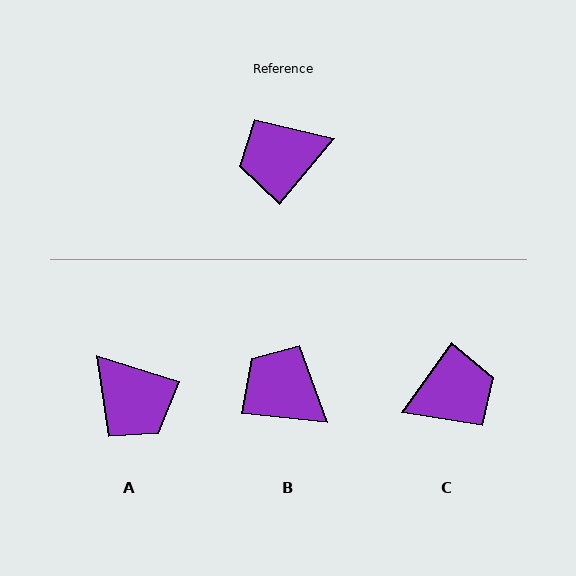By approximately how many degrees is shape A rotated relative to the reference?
Approximately 112 degrees counter-clockwise.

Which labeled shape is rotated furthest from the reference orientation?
C, about 175 degrees away.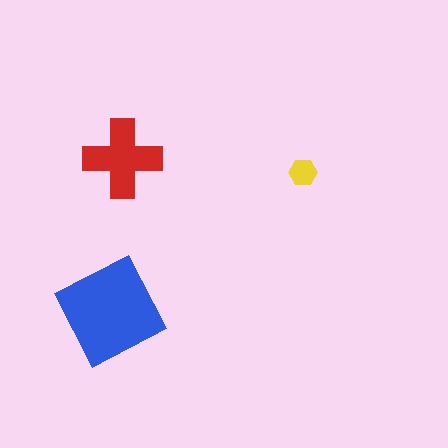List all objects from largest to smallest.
The blue diamond, the red cross, the yellow hexagon.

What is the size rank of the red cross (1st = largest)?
2nd.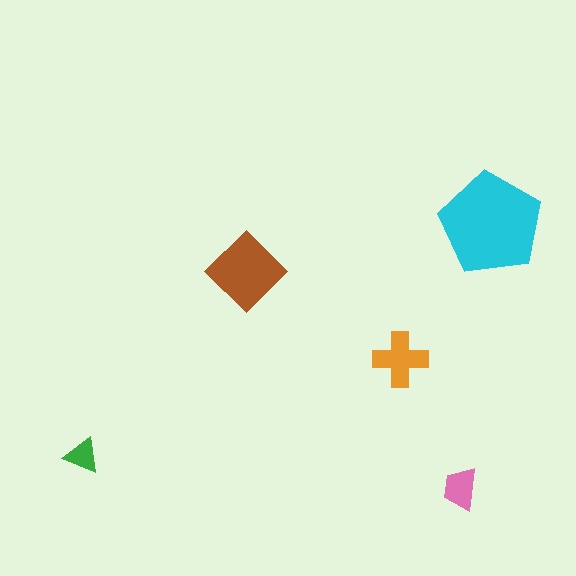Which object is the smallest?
The green triangle.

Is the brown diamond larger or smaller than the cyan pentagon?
Smaller.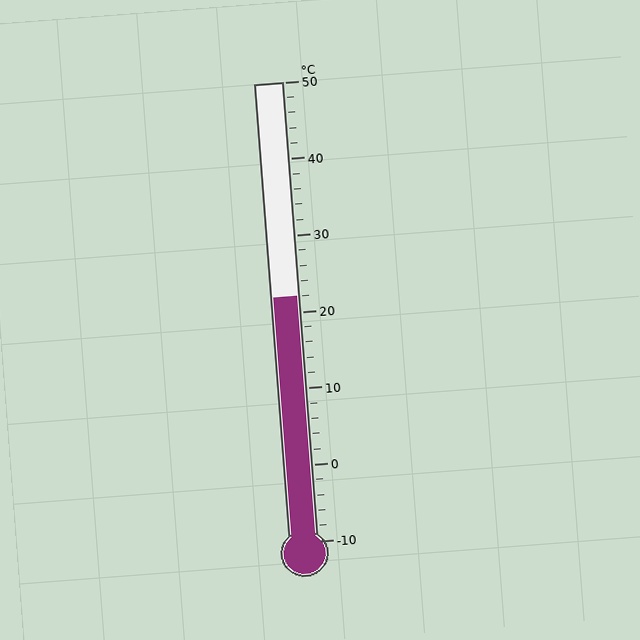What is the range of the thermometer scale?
The thermometer scale ranges from -10°C to 50°C.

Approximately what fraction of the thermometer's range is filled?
The thermometer is filled to approximately 55% of its range.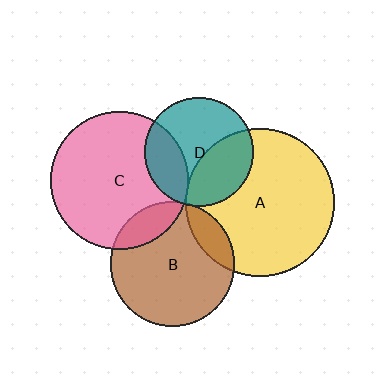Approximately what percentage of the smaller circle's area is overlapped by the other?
Approximately 15%.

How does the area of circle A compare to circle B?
Approximately 1.4 times.